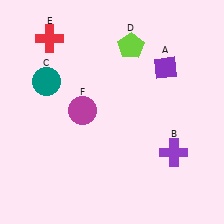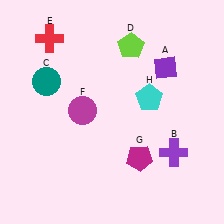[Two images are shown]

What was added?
A magenta pentagon (G), a cyan pentagon (H) were added in Image 2.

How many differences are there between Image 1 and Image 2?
There are 2 differences between the two images.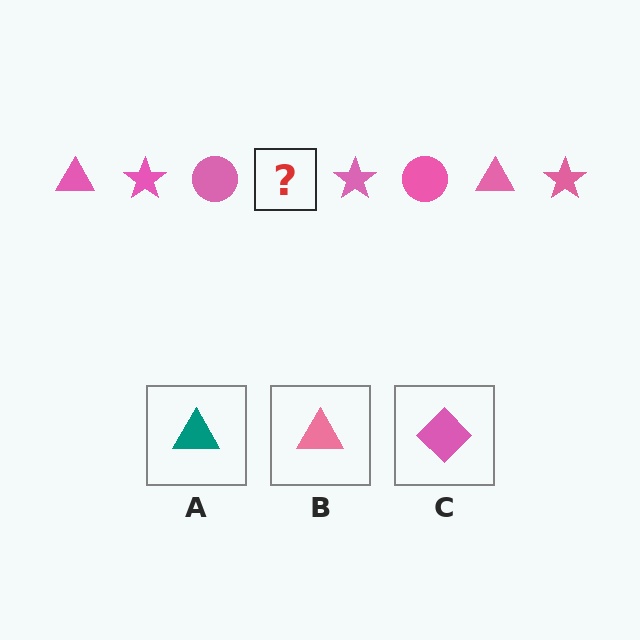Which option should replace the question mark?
Option B.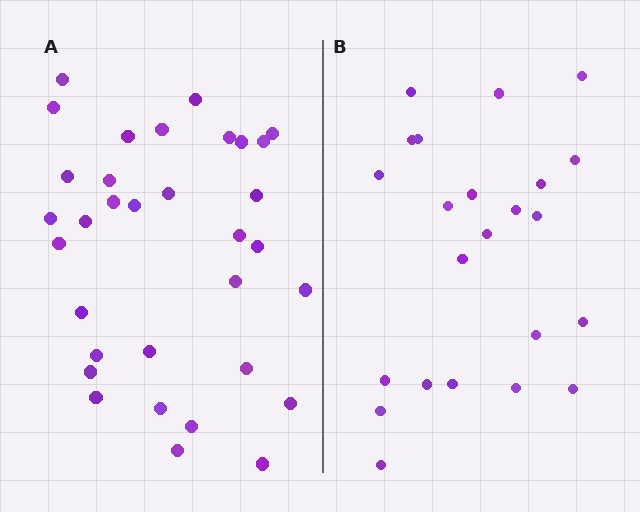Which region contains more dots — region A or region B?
Region A (the left region) has more dots.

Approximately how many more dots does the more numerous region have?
Region A has roughly 10 or so more dots than region B.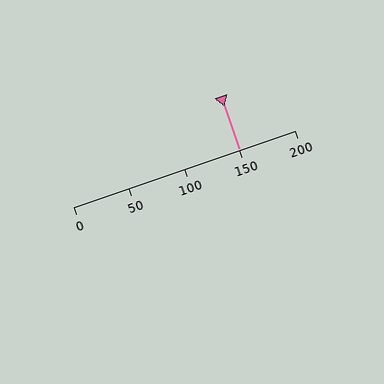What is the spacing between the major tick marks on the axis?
The major ticks are spaced 50 apart.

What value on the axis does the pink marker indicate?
The marker indicates approximately 150.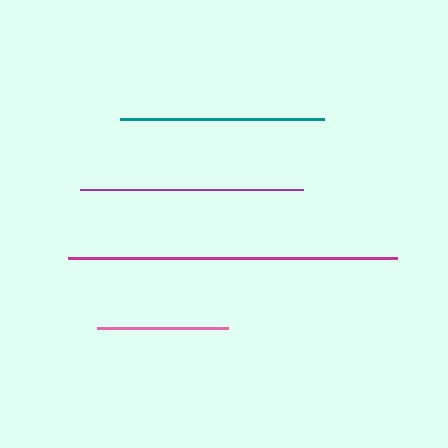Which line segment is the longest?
The magenta line is the longest at approximately 328 pixels.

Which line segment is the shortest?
The pink line is the shortest at approximately 131 pixels.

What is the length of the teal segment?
The teal segment is approximately 204 pixels long.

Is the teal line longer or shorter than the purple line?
The purple line is longer than the teal line.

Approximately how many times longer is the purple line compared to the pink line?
The purple line is approximately 1.7 times the length of the pink line.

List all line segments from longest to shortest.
From longest to shortest: magenta, purple, teal, pink.